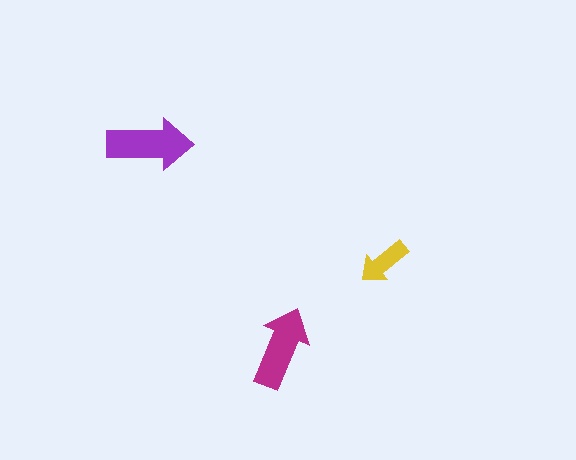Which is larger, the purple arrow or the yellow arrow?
The purple one.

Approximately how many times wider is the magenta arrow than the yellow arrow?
About 1.5 times wider.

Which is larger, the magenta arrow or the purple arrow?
The purple one.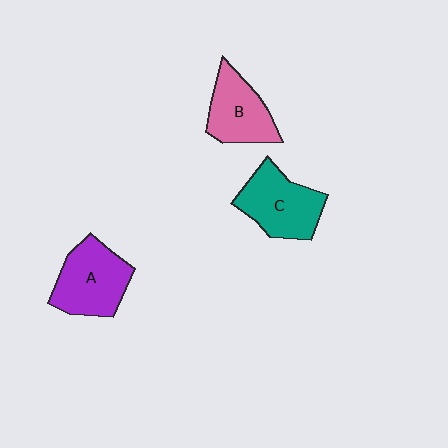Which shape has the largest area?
Shape A (purple).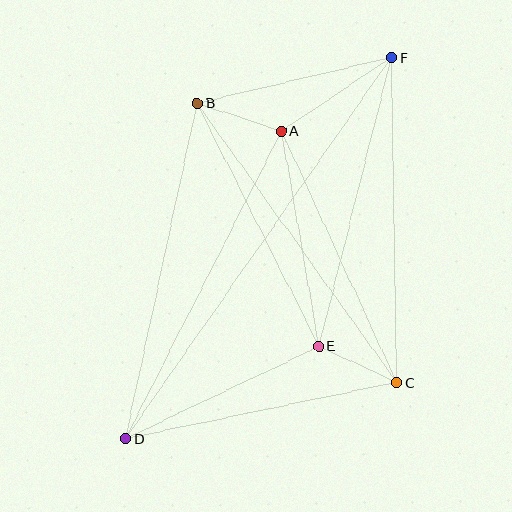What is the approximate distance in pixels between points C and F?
The distance between C and F is approximately 325 pixels.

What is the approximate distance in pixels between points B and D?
The distance between B and D is approximately 343 pixels.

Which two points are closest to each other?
Points C and E are closest to each other.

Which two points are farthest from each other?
Points D and F are farthest from each other.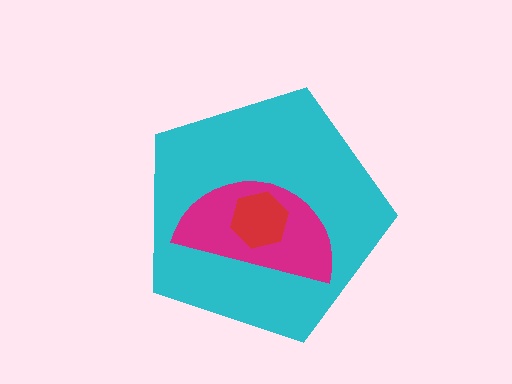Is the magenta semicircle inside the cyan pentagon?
Yes.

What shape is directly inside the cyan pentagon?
The magenta semicircle.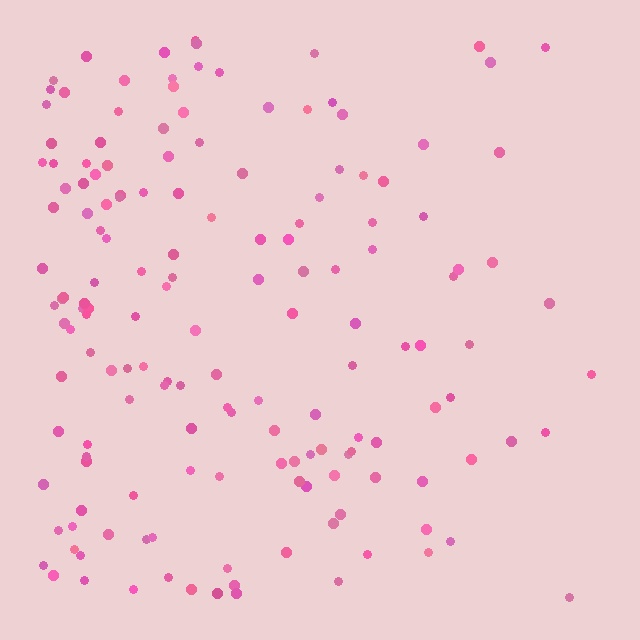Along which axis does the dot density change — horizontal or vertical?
Horizontal.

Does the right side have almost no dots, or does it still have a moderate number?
Still a moderate number, just noticeably fewer than the left.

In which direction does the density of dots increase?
From right to left, with the left side densest.